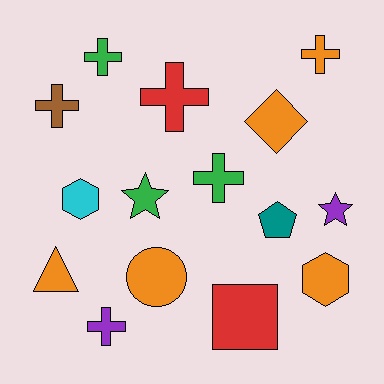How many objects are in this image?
There are 15 objects.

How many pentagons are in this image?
There is 1 pentagon.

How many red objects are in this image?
There are 2 red objects.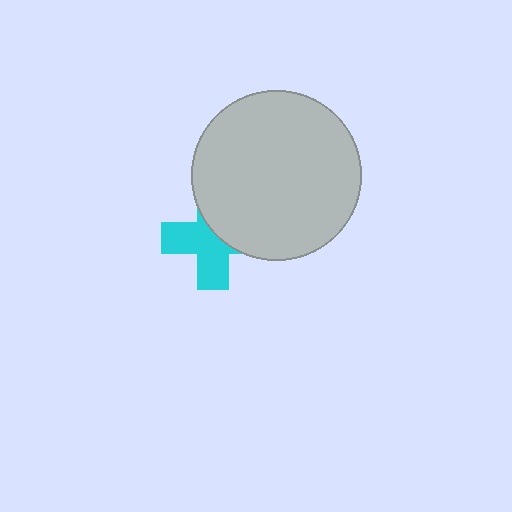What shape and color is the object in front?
The object in front is a light gray circle.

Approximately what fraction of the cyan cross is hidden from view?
Roughly 46% of the cyan cross is hidden behind the light gray circle.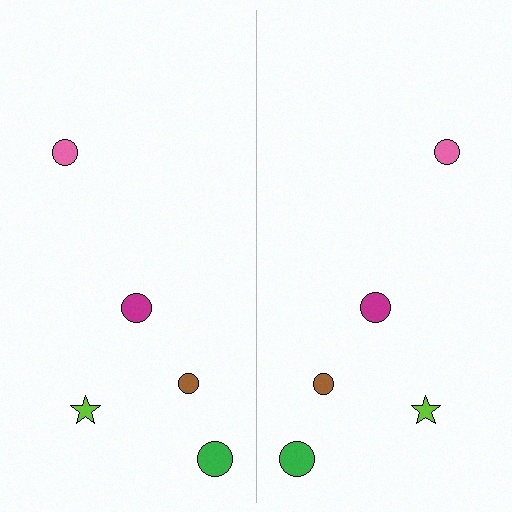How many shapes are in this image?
There are 10 shapes in this image.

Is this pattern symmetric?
Yes, this pattern has bilateral (reflection) symmetry.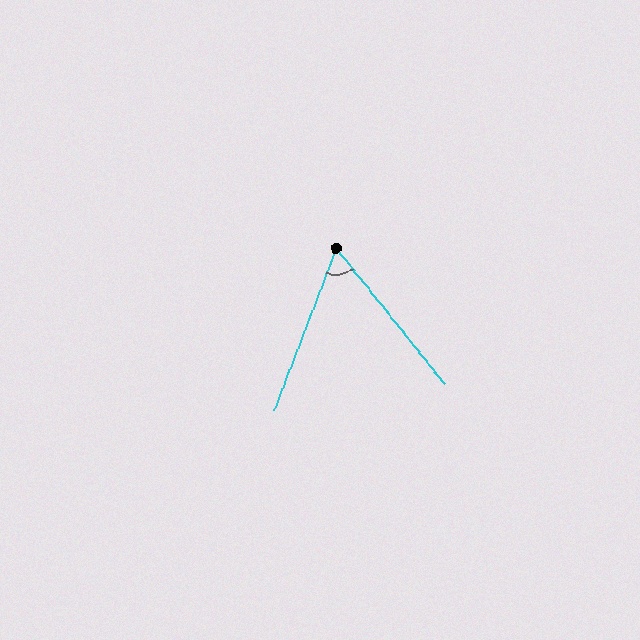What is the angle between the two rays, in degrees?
Approximately 60 degrees.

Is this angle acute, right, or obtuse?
It is acute.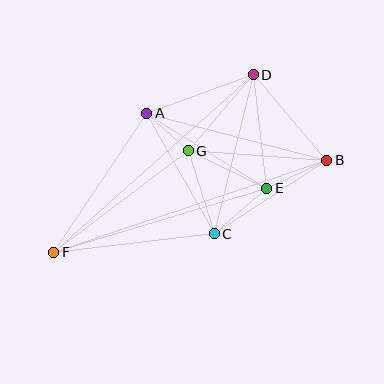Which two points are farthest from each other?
Points B and F are farthest from each other.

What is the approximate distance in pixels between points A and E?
The distance between A and E is approximately 142 pixels.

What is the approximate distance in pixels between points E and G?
The distance between E and G is approximately 87 pixels.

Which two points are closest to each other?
Points A and G are closest to each other.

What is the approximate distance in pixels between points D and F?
The distance between D and F is approximately 267 pixels.